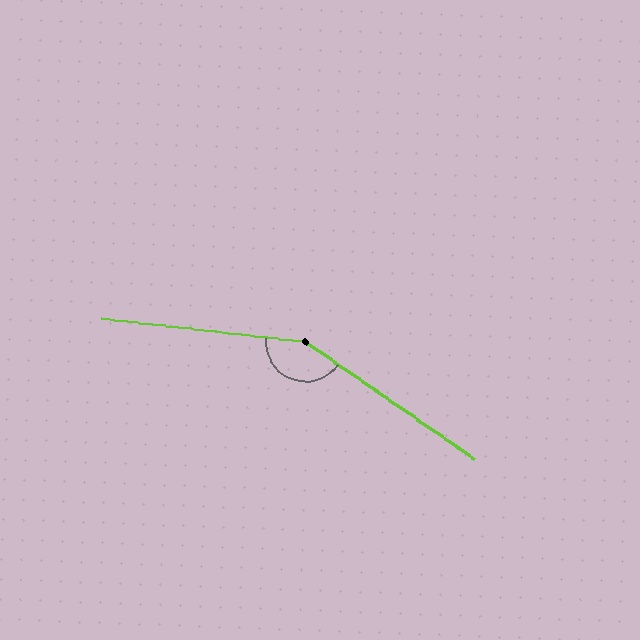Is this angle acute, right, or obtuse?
It is obtuse.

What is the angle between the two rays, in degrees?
Approximately 152 degrees.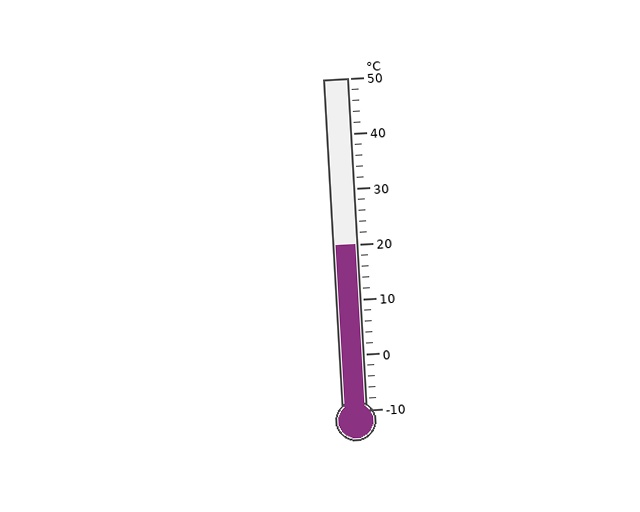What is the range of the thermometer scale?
The thermometer scale ranges from -10°C to 50°C.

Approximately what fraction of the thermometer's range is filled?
The thermometer is filled to approximately 50% of its range.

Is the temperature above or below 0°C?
The temperature is above 0°C.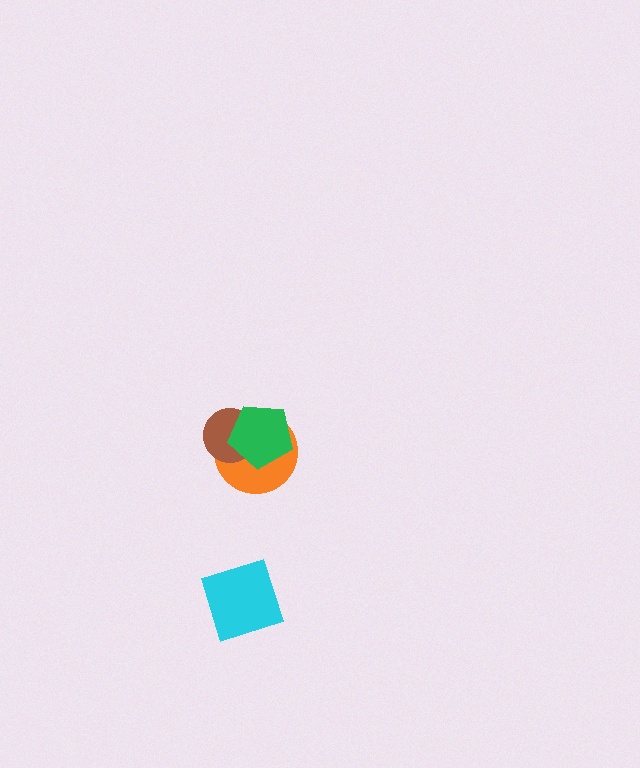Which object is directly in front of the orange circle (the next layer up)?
The brown circle is directly in front of the orange circle.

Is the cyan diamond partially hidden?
No, no other shape covers it.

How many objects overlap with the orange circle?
2 objects overlap with the orange circle.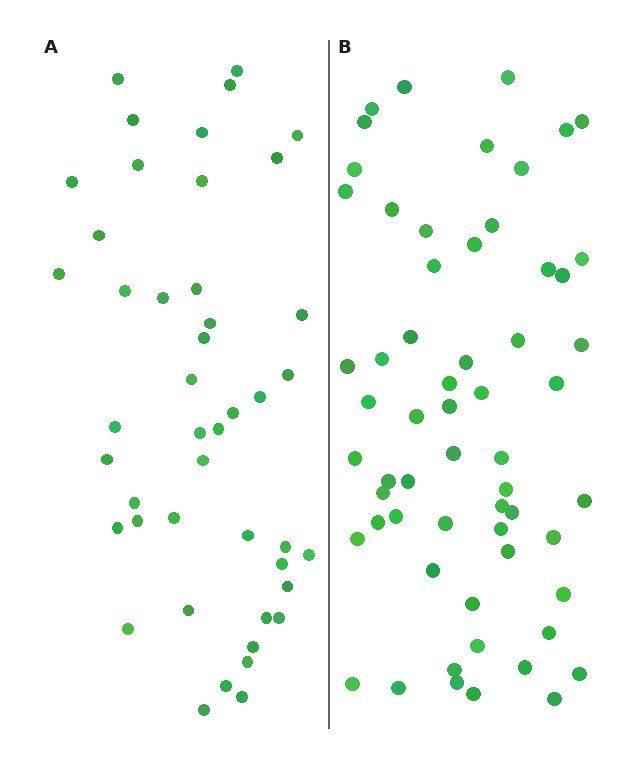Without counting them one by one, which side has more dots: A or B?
Region B (the right region) has more dots.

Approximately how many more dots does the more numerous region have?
Region B has approximately 15 more dots than region A.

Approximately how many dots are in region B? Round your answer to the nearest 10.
About 60 dots.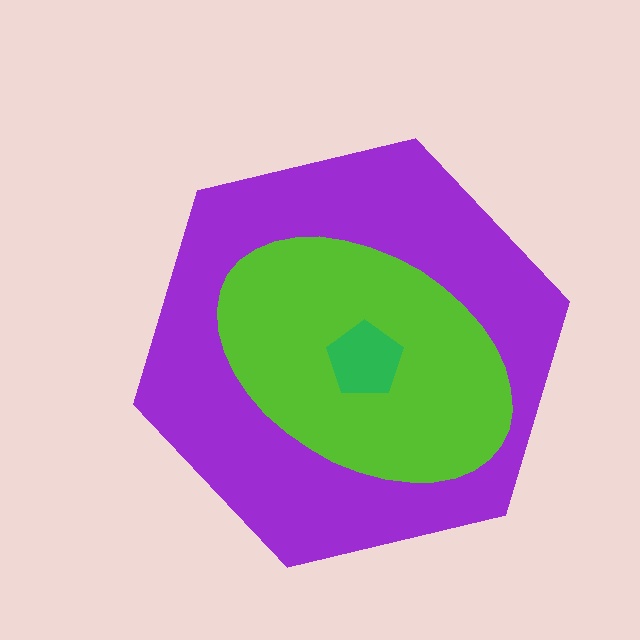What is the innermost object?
The green pentagon.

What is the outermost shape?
The purple hexagon.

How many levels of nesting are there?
3.